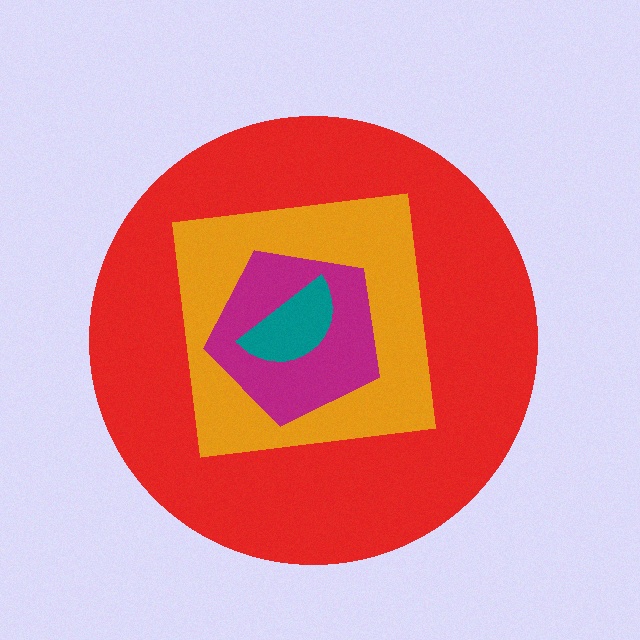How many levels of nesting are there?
4.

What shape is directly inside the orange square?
The magenta pentagon.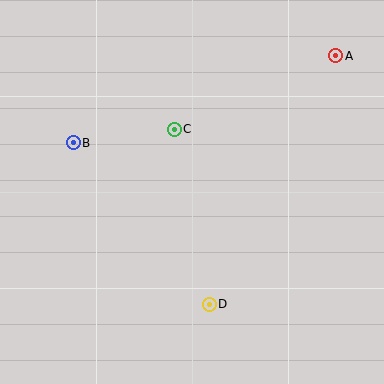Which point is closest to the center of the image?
Point C at (174, 129) is closest to the center.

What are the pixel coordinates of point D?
Point D is at (209, 304).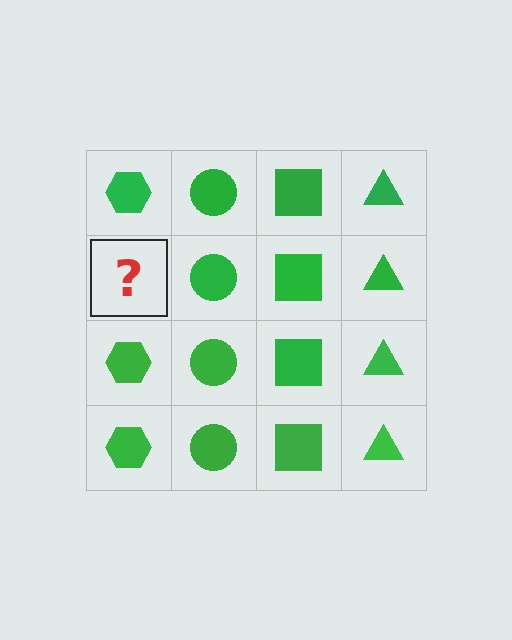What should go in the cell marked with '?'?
The missing cell should contain a green hexagon.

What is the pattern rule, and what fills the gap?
The rule is that each column has a consistent shape. The gap should be filled with a green hexagon.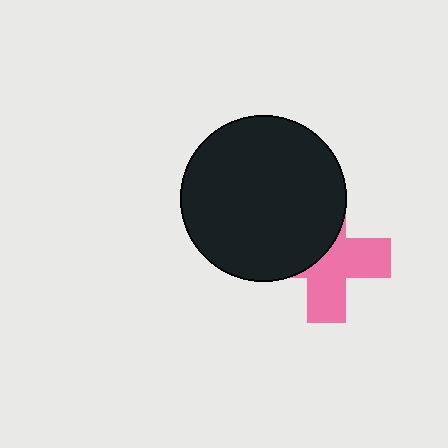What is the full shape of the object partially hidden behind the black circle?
The partially hidden object is a pink cross.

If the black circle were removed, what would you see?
You would see the complete pink cross.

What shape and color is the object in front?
The object in front is a black circle.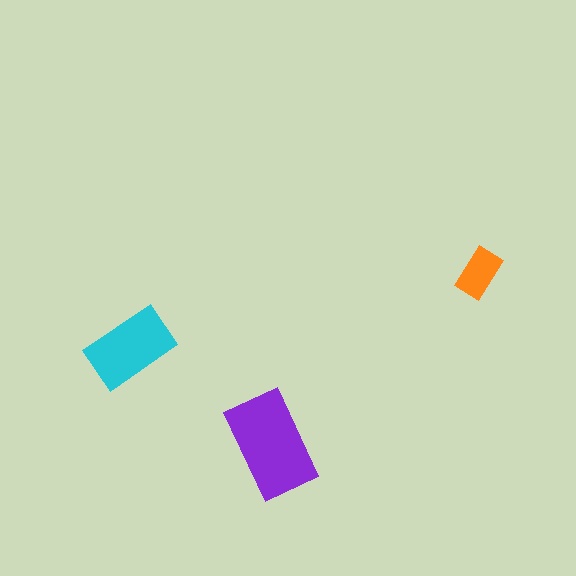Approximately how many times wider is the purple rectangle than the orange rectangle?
About 2 times wider.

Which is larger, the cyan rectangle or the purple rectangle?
The purple one.